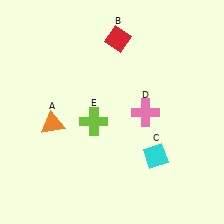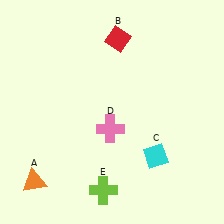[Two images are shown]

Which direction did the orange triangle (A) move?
The orange triangle (A) moved down.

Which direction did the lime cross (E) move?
The lime cross (E) moved down.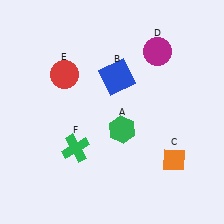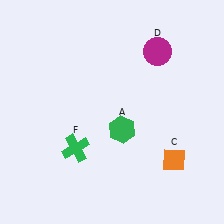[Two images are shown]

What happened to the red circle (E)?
The red circle (E) was removed in Image 2. It was in the top-left area of Image 1.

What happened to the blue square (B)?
The blue square (B) was removed in Image 2. It was in the top-right area of Image 1.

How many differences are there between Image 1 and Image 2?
There are 2 differences between the two images.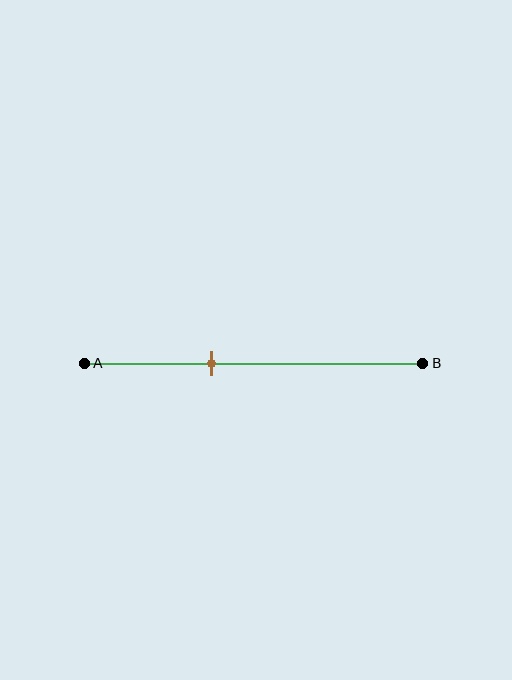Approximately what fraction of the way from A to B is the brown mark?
The brown mark is approximately 40% of the way from A to B.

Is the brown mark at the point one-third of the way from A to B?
No, the mark is at about 40% from A, not at the 33% one-third point.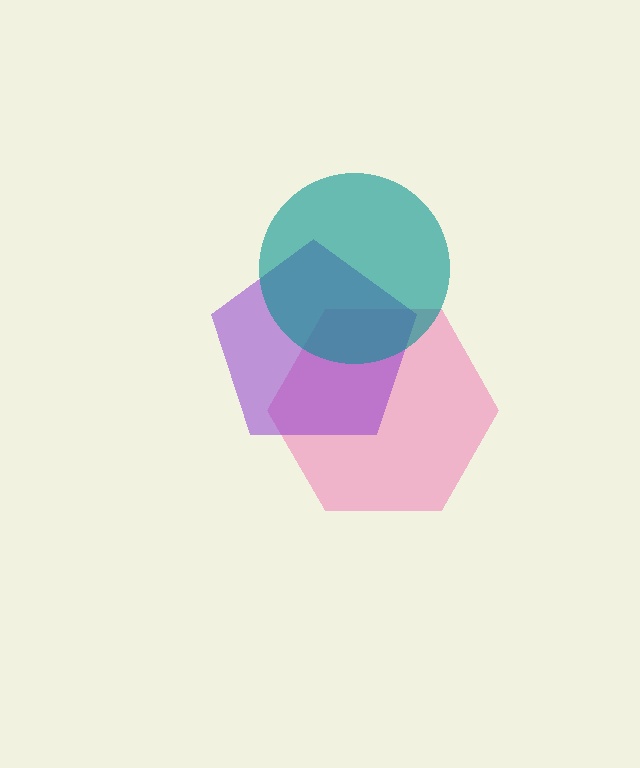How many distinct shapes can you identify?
There are 3 distinct shapes: a pink hexagon, a purple pentagon, a teal circle.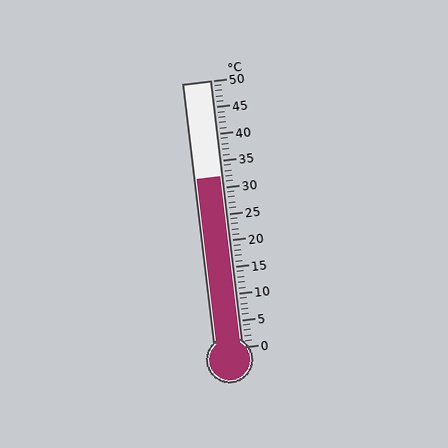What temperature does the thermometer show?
The thermometer shows approximately 32°C.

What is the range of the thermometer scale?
The thermometer scale ranges from 0°C to 50°C.